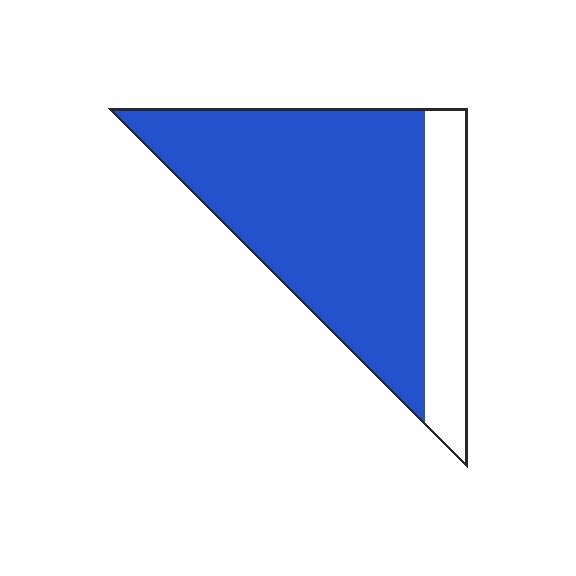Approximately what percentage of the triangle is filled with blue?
Approximately 80%.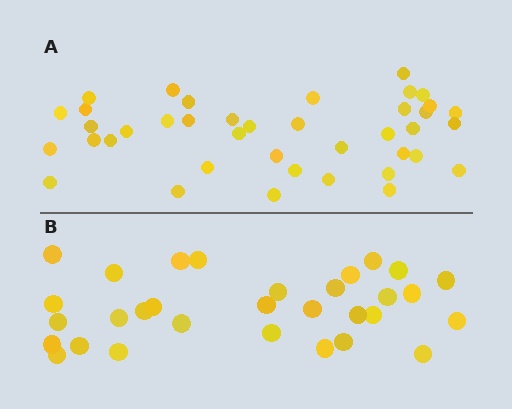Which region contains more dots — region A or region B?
Region A (the top region) has more dots.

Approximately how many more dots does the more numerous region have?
Region A has roughly 8 or so more dots than region B.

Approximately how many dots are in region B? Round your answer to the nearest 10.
About 30 dots. (The exact count is 31, which rounds to 30.)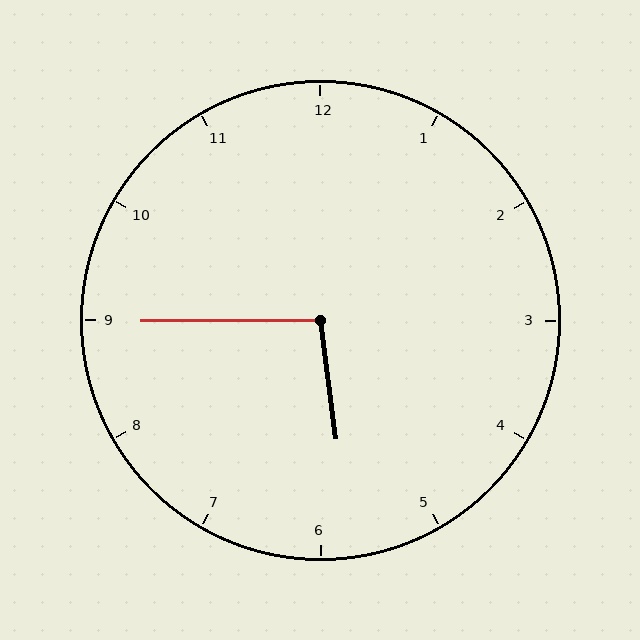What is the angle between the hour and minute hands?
Approximately 98 degrees.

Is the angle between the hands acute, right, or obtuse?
It is obtuse.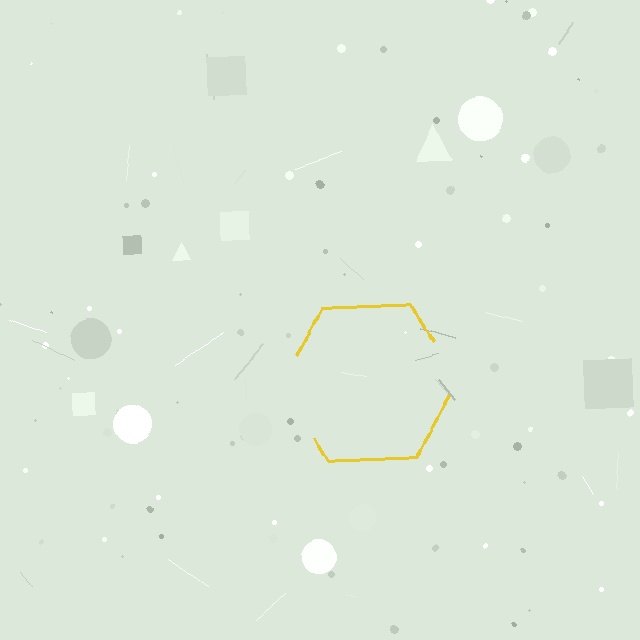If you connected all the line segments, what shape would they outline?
They would outline a hexagon.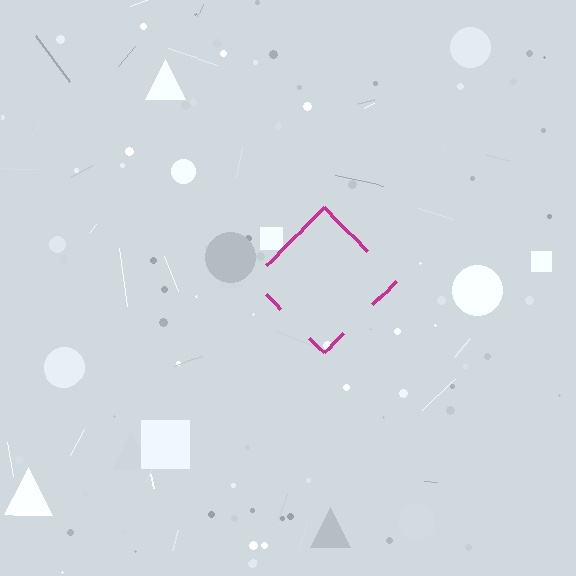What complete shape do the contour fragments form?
The contour fragments form a diamond.